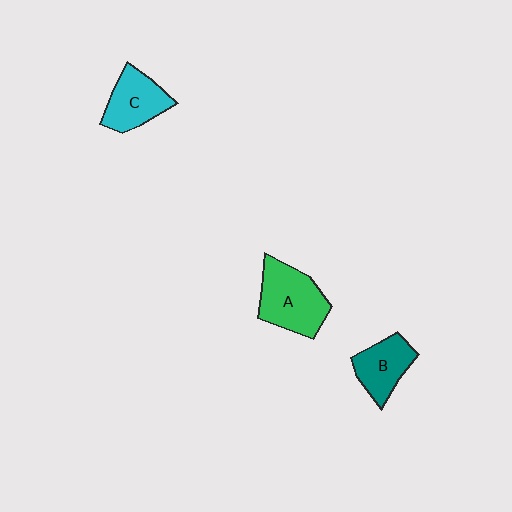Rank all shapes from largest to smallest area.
From largest to smallest: A (green), C (cyan), B (teal).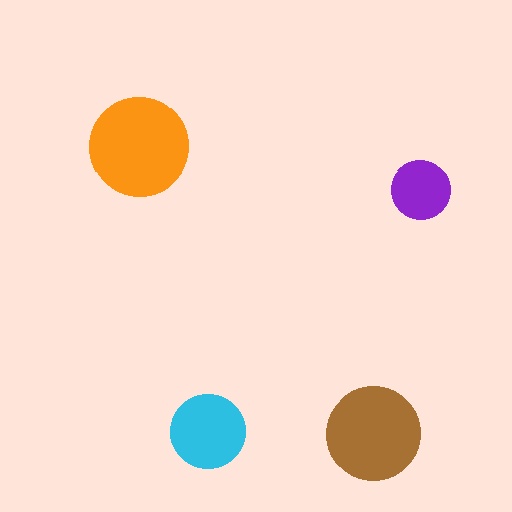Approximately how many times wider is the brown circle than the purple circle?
About 1.5 times wider.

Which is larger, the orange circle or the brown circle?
The orange one.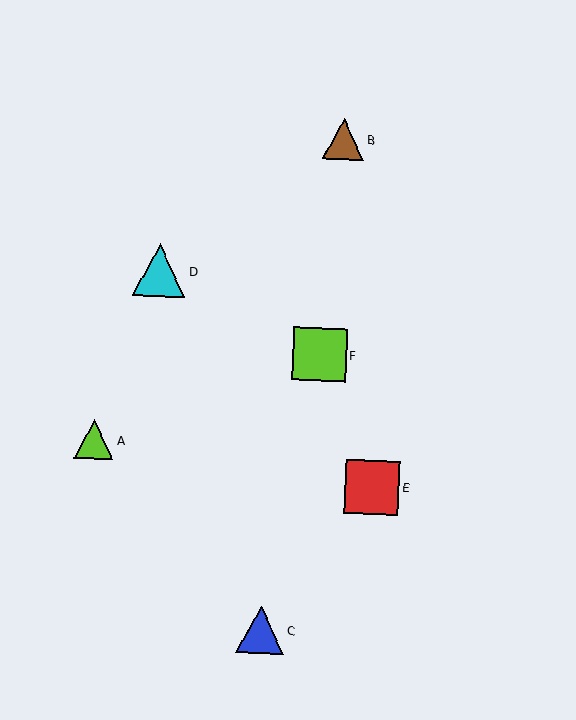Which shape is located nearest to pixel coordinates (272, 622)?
The blue triangle (labeled C) at (260, 630) is nearest to that location.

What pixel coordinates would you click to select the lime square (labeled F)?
Click at (320, 354) to select the lime square F.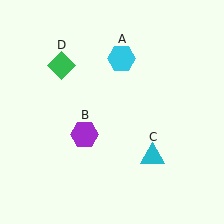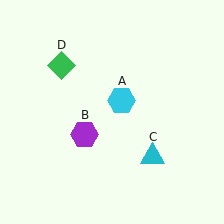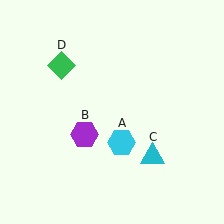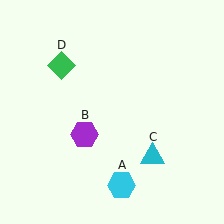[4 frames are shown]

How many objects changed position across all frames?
1 object changed position: cyan hexagon (object A).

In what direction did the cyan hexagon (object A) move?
The cyan hexagon (object A) moved down.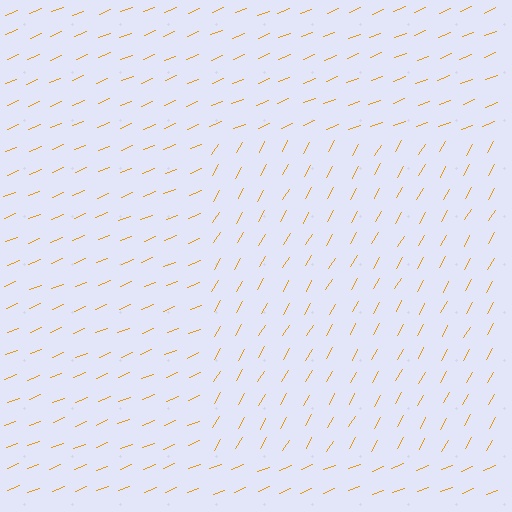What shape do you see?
I see a rectangle.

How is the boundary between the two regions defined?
The boundary is defined purely by a change in line orientation (approximately 39 degrees difference). All lines are the same color and thickness.